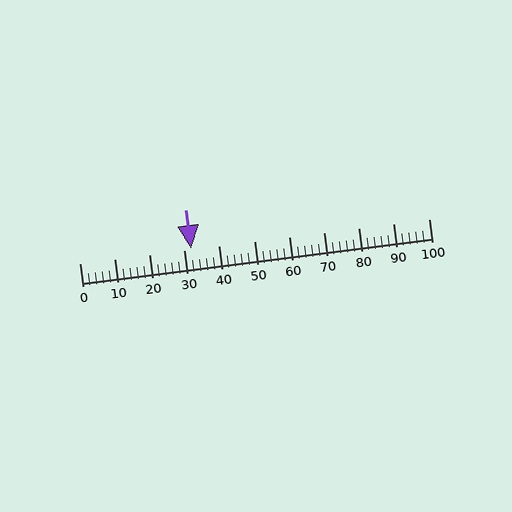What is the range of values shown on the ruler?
The ruler shows values from 0 to 100.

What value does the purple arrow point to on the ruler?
The purple arrow points to approximately 32.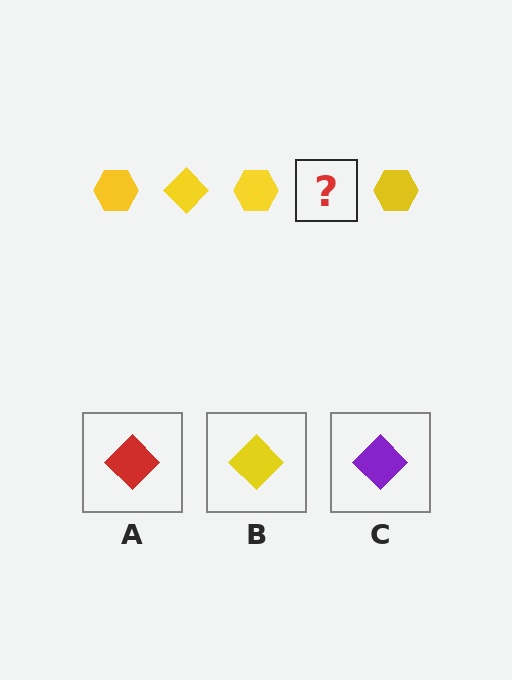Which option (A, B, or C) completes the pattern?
B.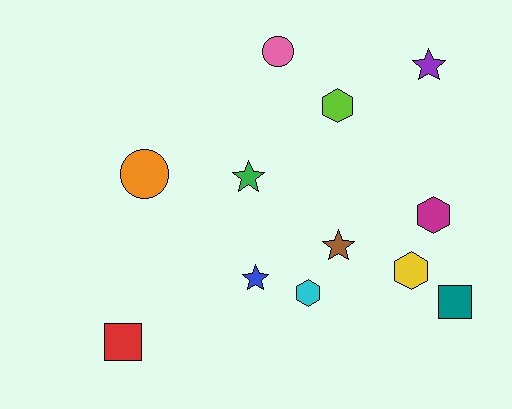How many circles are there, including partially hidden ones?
There are 2 circles.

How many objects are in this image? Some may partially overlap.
There are 12 objects.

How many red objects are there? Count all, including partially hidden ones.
There is 1 red object.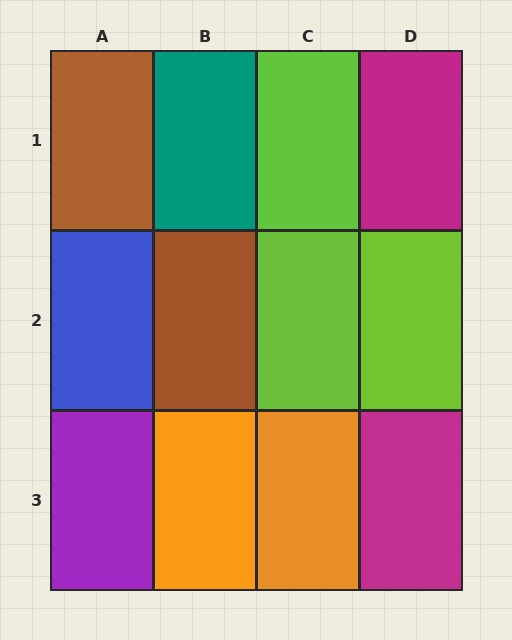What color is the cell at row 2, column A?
Blue.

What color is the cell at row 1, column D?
Magenta.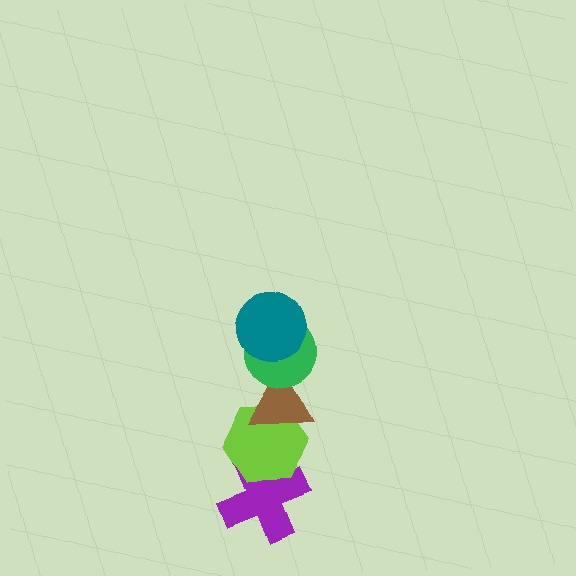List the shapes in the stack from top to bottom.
From top to bottom: the teal circle, the green circle, the brown triangle, the lime hexagon, the purple cross.